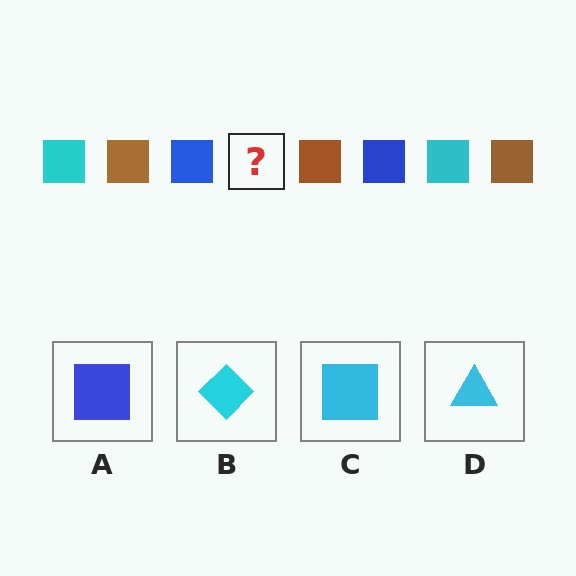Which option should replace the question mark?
Option C.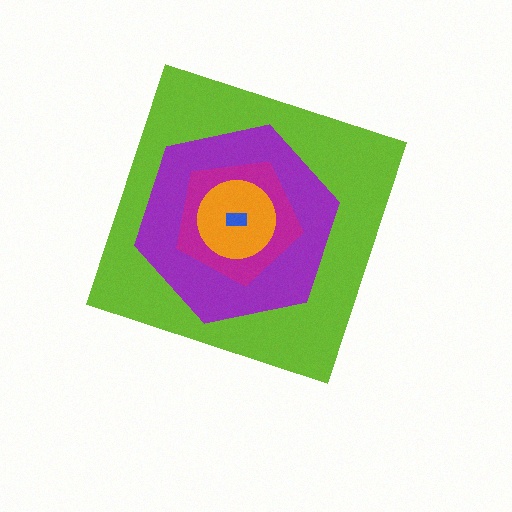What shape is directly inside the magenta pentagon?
The orange circle.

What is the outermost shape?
The lime diamond.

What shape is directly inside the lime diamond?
The purple hexagon.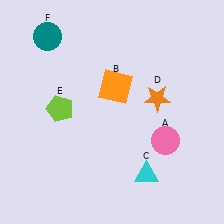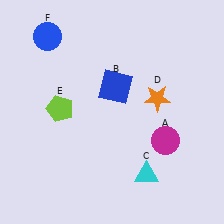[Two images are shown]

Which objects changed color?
A changed from pink to magenta. B changed from orange to blue. F changed from teal to blue.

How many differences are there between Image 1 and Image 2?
There are 3 differences between the two images.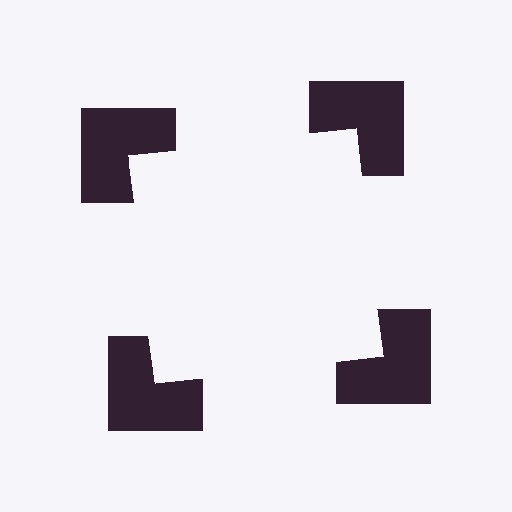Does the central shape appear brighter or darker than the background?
It typically appears slightly brighter than the background, even though no actual brightness change is drawn.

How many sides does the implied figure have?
4 sides.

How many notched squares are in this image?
There are 4 — one at each vertex of the illusory square.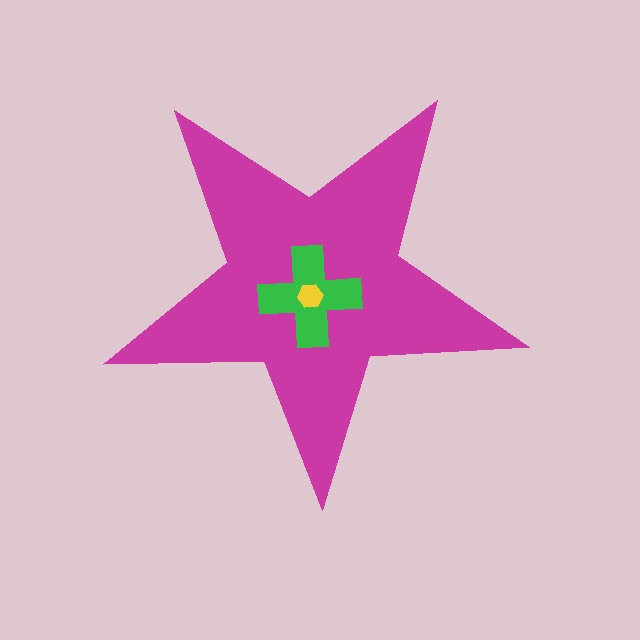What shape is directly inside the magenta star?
The green cross.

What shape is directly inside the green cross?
The yellow hexagon.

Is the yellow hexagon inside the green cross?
Yes.